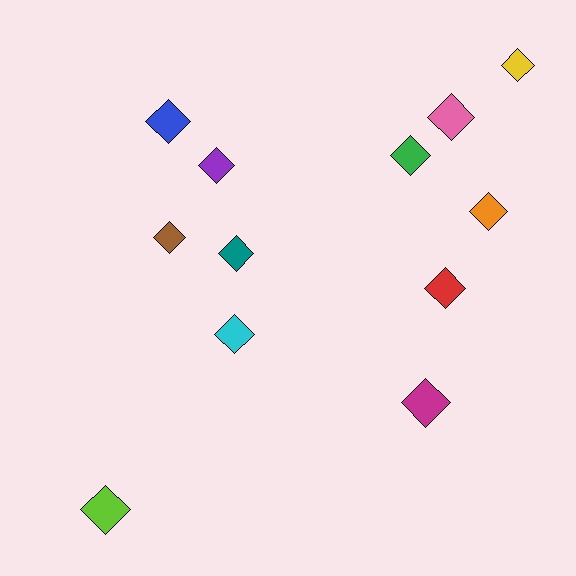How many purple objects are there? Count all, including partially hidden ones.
There is 1 purple object.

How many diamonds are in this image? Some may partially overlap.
There are 12 diamonds.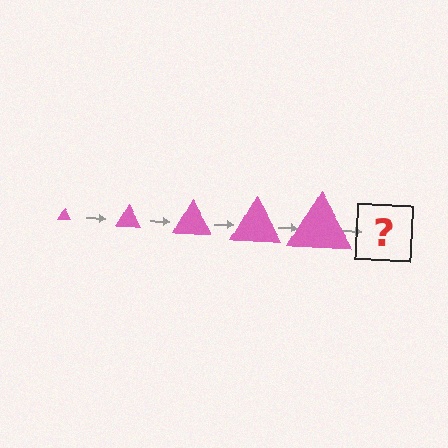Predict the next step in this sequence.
The next step is a pink triangle, larger than the previous one.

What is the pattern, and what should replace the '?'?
The pattern is that the triangle gets progressively larger each step. The '?' should be a pink triangle, larger than the previous one.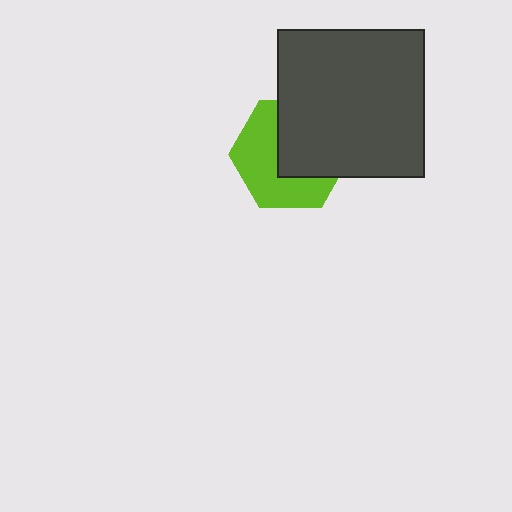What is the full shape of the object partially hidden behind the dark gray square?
The partially hidden object is a lime hexagon.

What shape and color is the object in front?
The object in front is a dark gray square.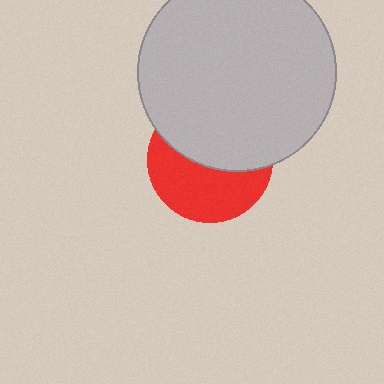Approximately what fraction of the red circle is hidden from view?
Roughly 51% of the red circle is hidden behind the light gray circle.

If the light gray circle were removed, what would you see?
You would see the complete red circle.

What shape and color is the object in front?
The object in front is a light gray circle.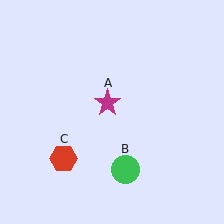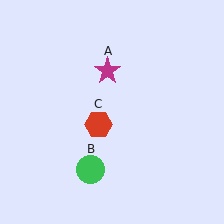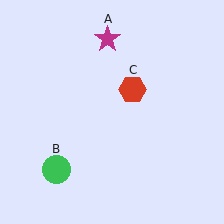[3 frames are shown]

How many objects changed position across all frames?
3 objects changed position: magenta star (object A), green circle (object B), red hexagon (object C).